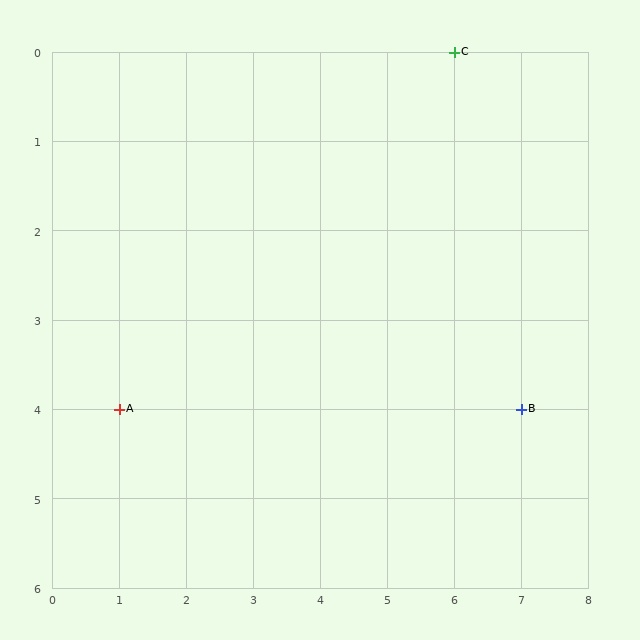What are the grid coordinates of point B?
Point B is at grid coordinates (7, 4).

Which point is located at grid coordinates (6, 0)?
Point C is at (6, 0).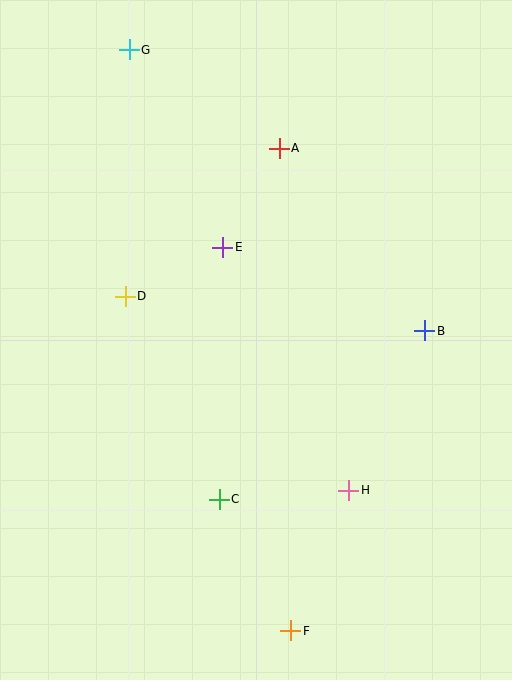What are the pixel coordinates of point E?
Point E is at (223, 247).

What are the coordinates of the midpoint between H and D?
The midpoint between H and D is at (237, 393).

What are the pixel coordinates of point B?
Point B is at (425, 331).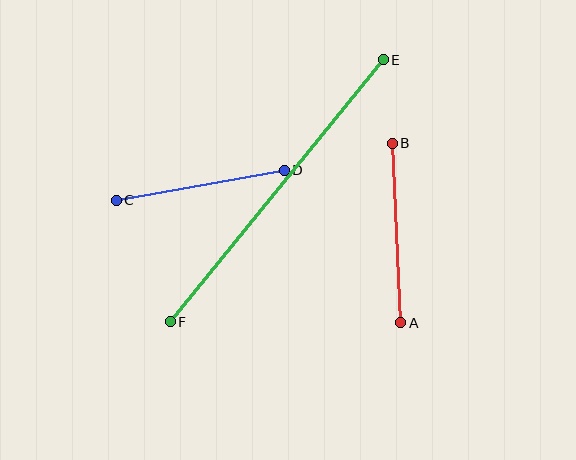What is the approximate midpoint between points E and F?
The midpoint is at approximately (277, 191) pixels.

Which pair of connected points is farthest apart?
Points E and F are farthest apart.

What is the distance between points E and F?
The distance is approximately 337 pixels.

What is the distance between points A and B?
The distance is approximately 180 pixels.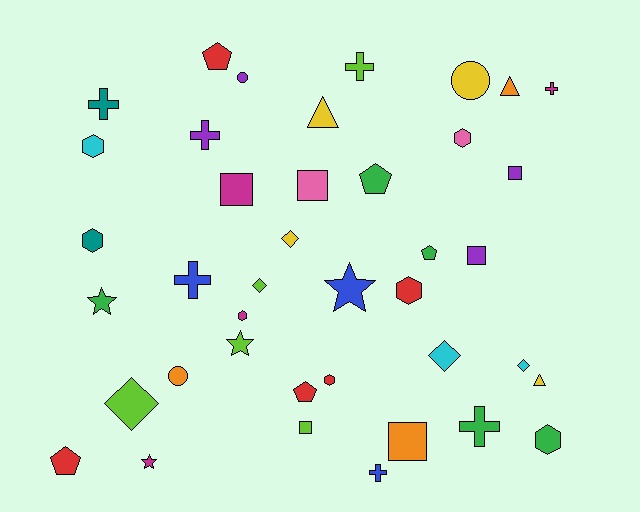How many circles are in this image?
There are 3 circles.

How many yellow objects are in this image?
There are 4 yellow objects.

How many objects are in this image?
There are 40 objects.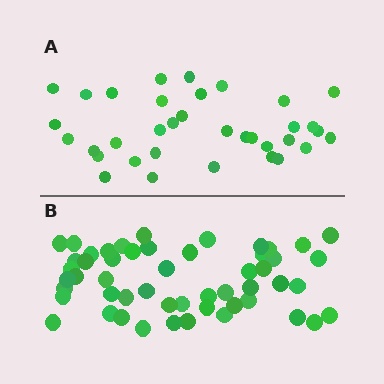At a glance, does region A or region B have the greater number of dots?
Region B (the bottom region) has more dots.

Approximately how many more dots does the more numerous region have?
Region B has approximately 15 more dots than region A.